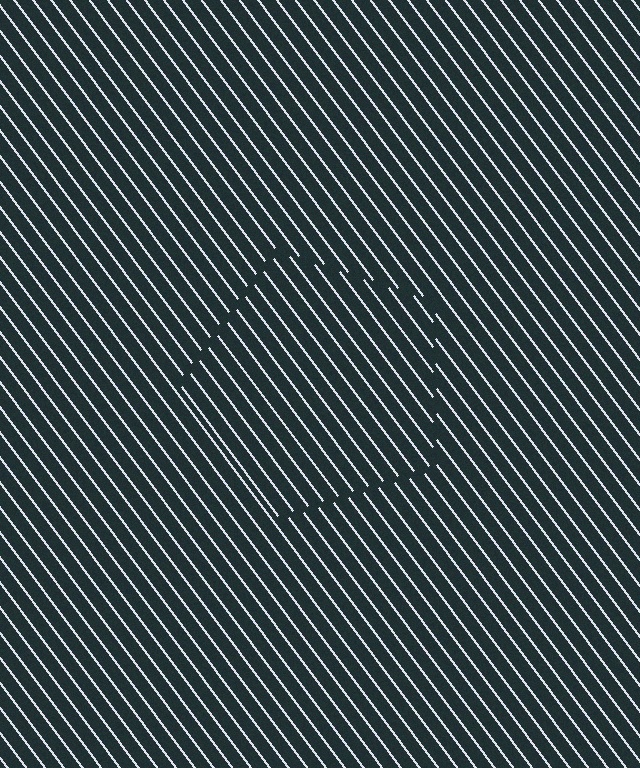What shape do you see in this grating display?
An illusory pentagon. The interior of the shape contains the same grating, shifted by half a period — the contour is defined by the phase discontinuity where line-ends from the inner and outer gratings abut.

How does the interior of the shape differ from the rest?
The interior of the shape contains the same grating, shifted by half a period — the contour is defined by the phase discontinuity where line-ends from the inner and outer gratings abut.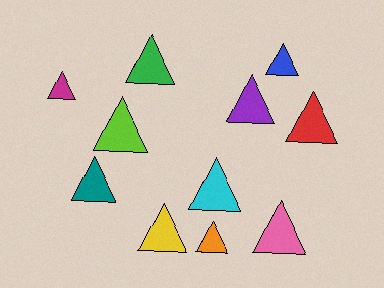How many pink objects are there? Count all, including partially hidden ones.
There is 1 pink object.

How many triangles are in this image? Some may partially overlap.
There are 11 triangles.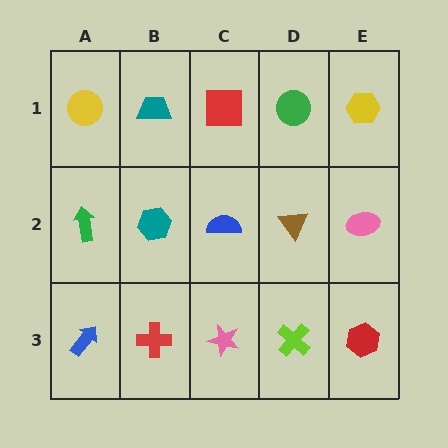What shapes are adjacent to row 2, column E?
A yellow hexagon (row 1, column E), a red hexagon (row 3, column E), a brown triangle (row 2, column D).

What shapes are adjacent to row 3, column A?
A green arrow (row 2, column A), a red cross (row 3, column B).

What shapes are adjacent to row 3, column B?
A teal hexagon (row 2, column B), a blue arrow (row 3, column A), a pink star (row 3, column C).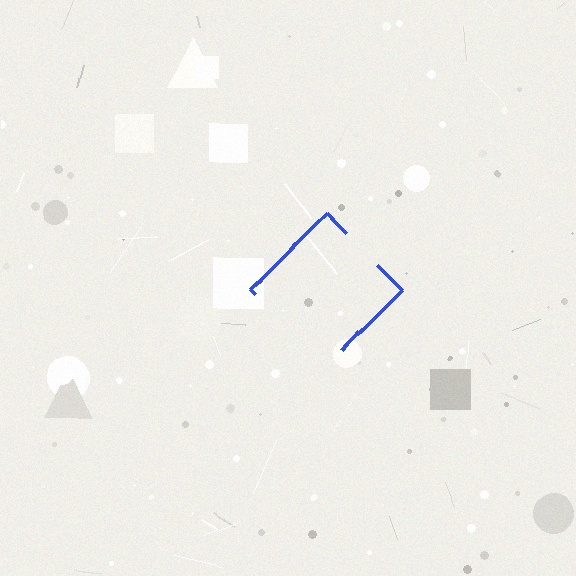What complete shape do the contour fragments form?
The contour fragments form a diamond.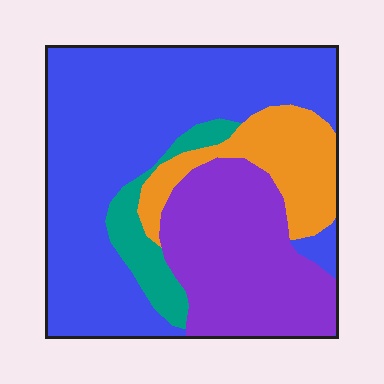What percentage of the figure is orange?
Orange takes up less than a sixth of the figure.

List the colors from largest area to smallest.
From largest to smallest: blue, purple, orange, teal.